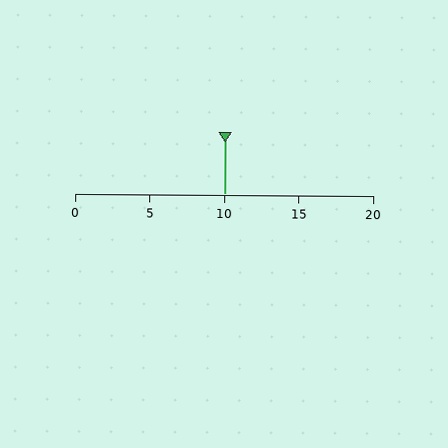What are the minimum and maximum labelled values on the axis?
The axis runs from 0 to 20.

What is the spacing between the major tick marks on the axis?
The major ticks are spaced 5 apart.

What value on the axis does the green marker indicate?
The marker indicates approximately 10.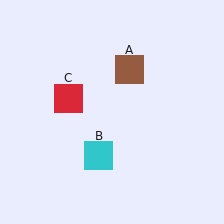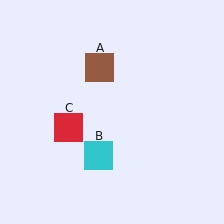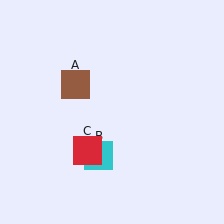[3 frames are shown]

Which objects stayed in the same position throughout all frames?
Cyan square (object B) remained stationary.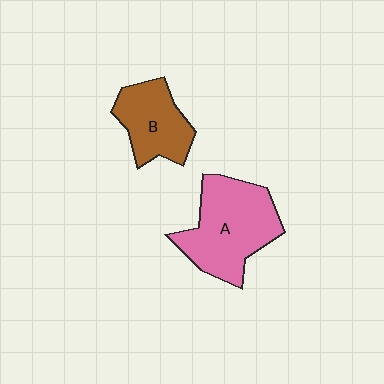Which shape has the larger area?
Shape A (pink).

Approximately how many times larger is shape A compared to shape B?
Approximately 1.6 times.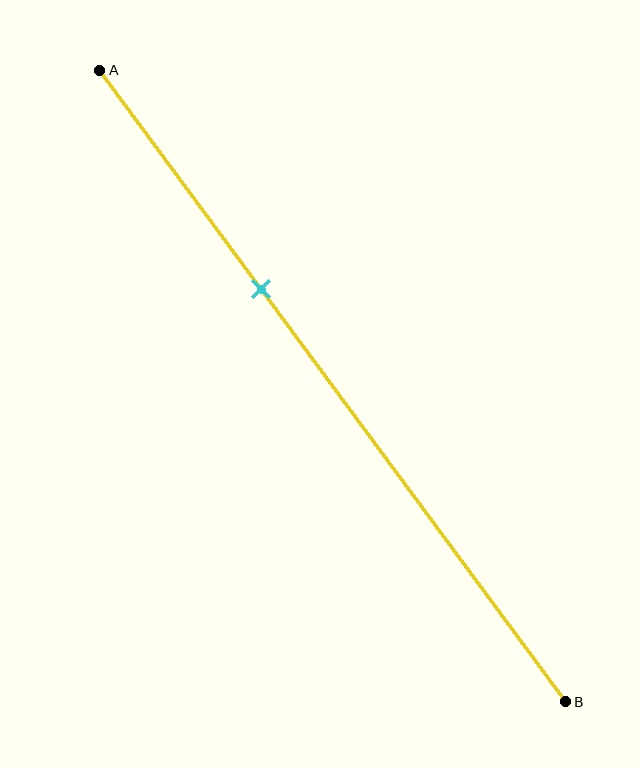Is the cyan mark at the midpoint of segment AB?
No, the mark is at about 35% from A, not at the 50% midpoint.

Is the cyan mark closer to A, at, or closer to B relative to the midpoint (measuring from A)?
The cyan mark is closer to point A than the midpoint of segment AB.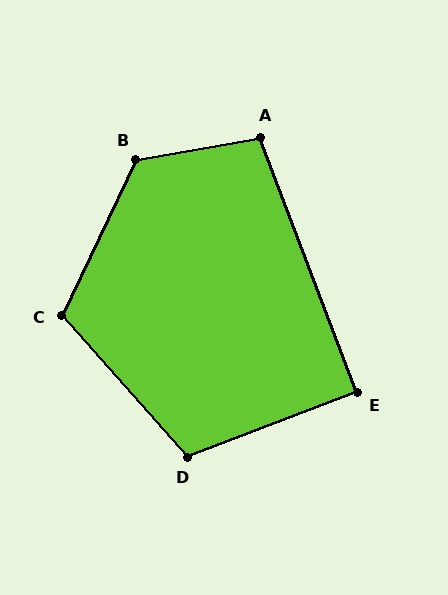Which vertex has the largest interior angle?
B, at approximately 125 degrees.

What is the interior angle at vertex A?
Approximately 101 degrees (obtuse).